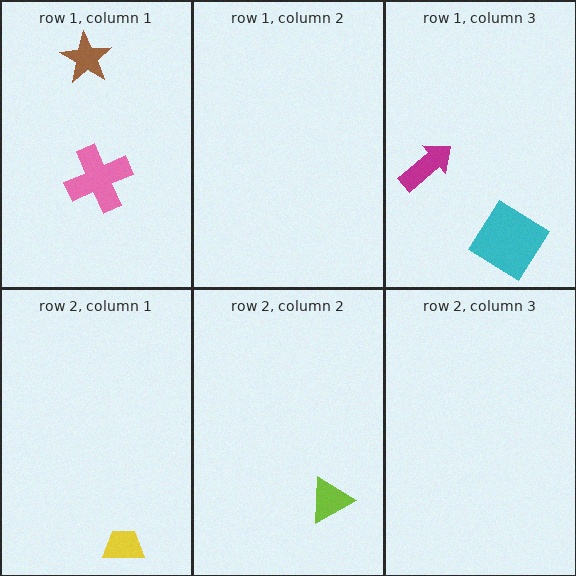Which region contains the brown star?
The row 1, column 1 region.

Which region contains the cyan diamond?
The row 1, column 3 region.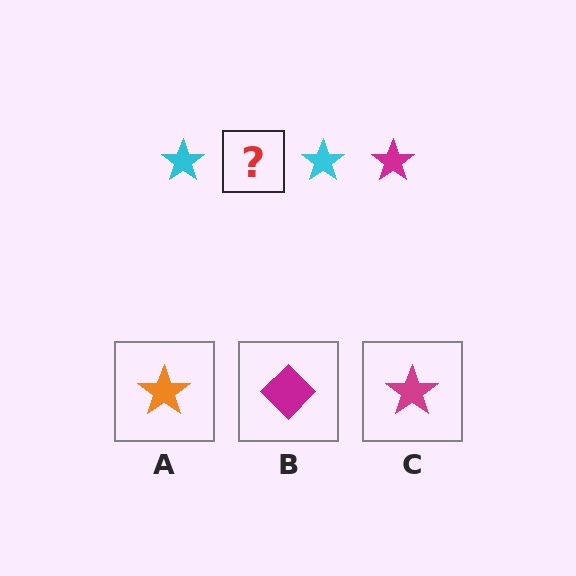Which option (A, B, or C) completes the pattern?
C.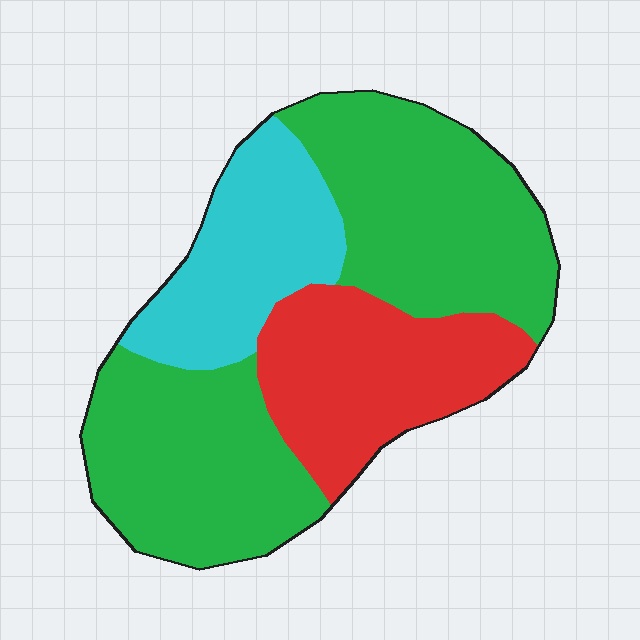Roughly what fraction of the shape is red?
Red covers about 25% of the shape.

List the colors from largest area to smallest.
From largest to smallest: green, red, cyan.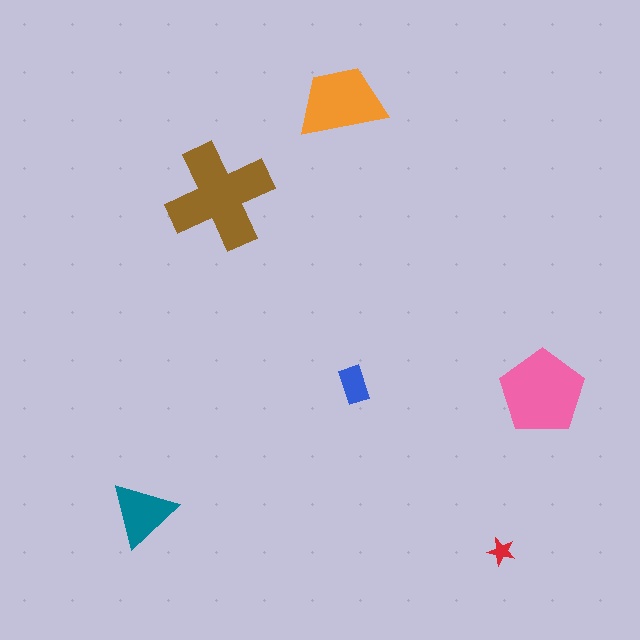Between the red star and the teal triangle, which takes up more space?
The teal triangle.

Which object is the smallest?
The red star.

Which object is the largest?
The brown cross.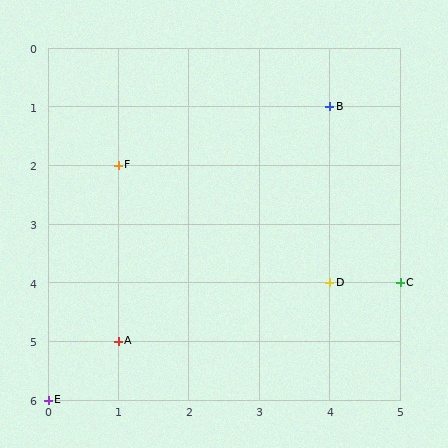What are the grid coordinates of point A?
Point A is at grid coordinates (1, 5).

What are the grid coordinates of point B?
Point B is at grid coordinates (4, 1).